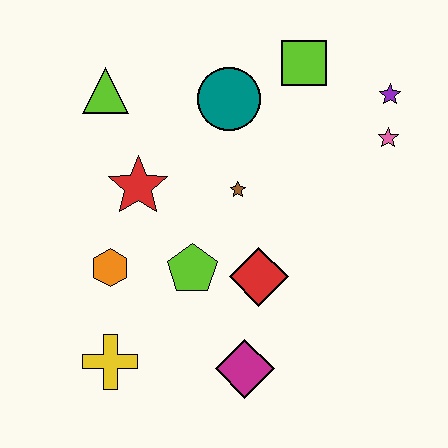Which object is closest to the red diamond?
The lime pentagon is closest to the red diamond.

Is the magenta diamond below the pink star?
Yes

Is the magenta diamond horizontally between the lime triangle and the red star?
No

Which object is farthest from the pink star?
The yellow cross is farthest from the pink star.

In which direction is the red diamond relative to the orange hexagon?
The red diamond is to the right of the orange hexagon.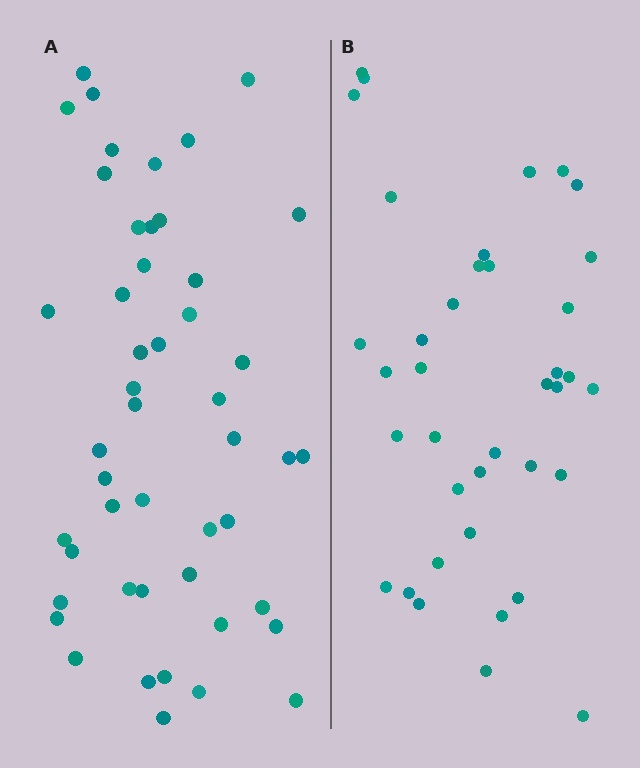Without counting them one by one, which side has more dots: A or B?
Region A (the left region) has more dots.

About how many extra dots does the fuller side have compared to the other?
Region A has roughly 10 or so more dots than region B.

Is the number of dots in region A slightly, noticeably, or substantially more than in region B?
Region A has noticeably more, but not dramatically so. The ratio is roughly 1.3 to 1.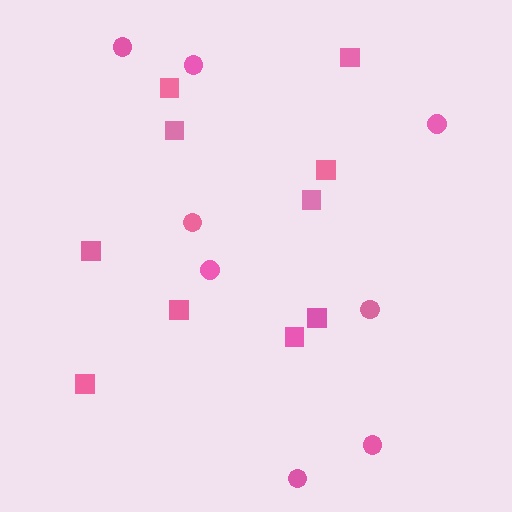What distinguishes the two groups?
There are 2 groups: one group of circles (8) and one group of squares (10).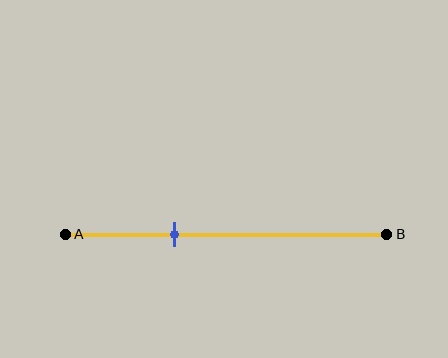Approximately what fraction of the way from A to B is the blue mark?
The blue mark is approximately 35% of the way from A to B.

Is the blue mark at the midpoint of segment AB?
No, the mark is at about 35% from A, not at the 50% midpoint.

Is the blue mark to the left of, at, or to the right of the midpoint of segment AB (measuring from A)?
The blue mark is to the left of the midpoint of segment AB.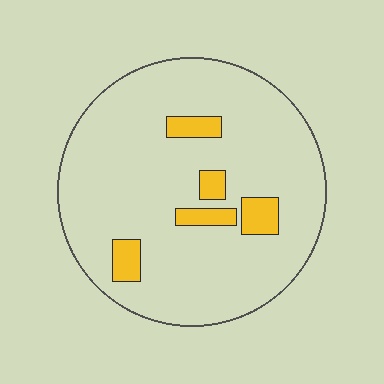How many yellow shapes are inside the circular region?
5.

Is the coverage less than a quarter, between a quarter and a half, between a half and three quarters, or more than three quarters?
Less than a quarter.